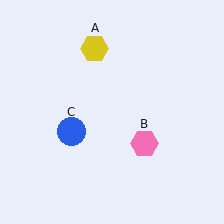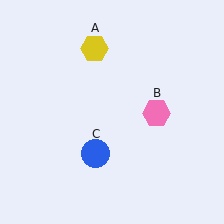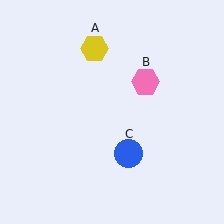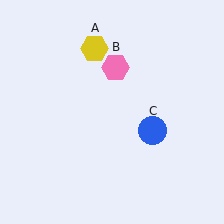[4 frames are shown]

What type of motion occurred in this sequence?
The pink hexagon (object B), blue circle (object C) rotated counterclockwise around the center of the scene.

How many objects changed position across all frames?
2 objects changed position: pink hexagon (object B), blue circle (object C).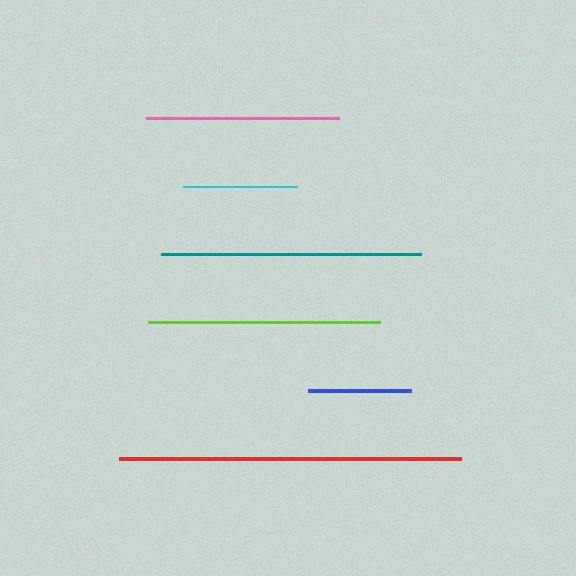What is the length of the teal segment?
The teal segment is approximately 259 pixels long.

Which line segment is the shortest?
The blue line is the shortest at approximately 103 pixels.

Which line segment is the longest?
The red line is the longest at approximately 342 pixels.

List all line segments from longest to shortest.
From longest to shortest: red, teal, lime, pink, cyan, blue.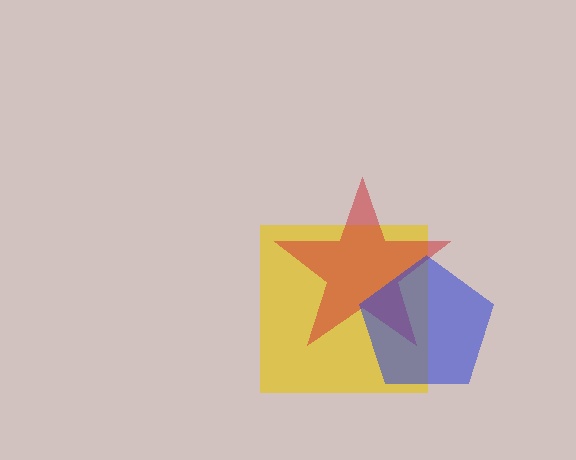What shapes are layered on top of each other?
The layered shapes are: a yellow square, a red star, a blue pentagon.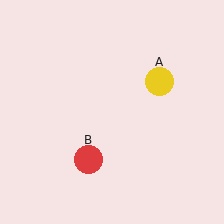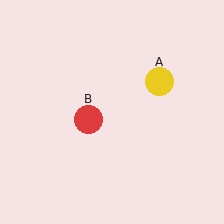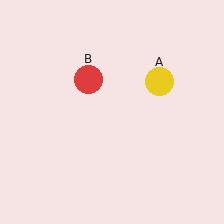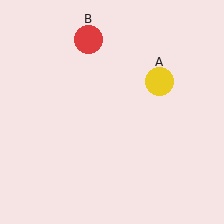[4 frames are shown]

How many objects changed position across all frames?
1 object changed position: red circle (object B).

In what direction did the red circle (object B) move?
The red circle (object B) moved up.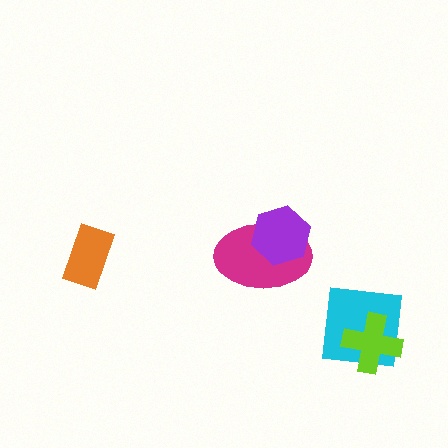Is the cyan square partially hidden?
Yes, it is partially covered by another shape.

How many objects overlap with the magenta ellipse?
1 object overlaps with the magenta ellipse.